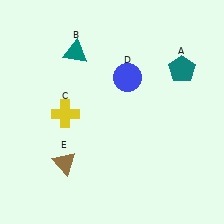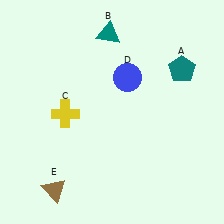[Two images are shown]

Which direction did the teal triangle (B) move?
The teal triangle (B) moved right.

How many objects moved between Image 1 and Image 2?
2 objects moved between the two images.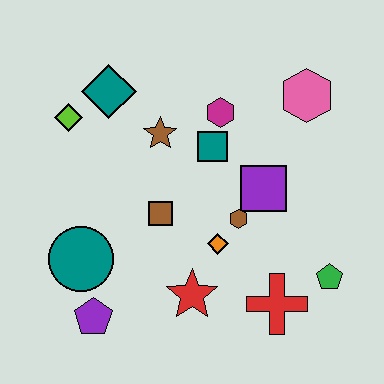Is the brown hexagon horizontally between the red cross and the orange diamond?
Yes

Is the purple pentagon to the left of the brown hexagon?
Yes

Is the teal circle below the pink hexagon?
Yes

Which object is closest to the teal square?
The magenta hexagon is closest to the teal square.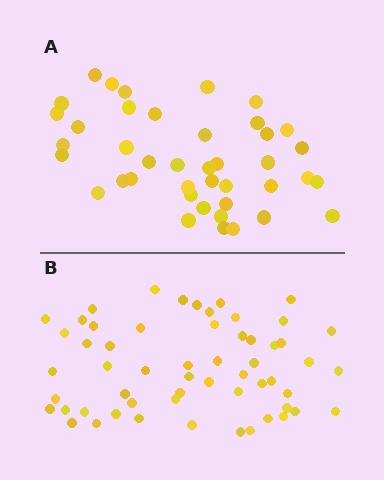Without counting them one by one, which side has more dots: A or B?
Region B (the bottom region) has more dots.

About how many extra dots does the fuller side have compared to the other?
Region B has approximately 15 more dots than region A.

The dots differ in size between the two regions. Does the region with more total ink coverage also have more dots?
No. Region A has more total ink coverage because its dots are larger, but region B actually contains more individual dots. Total area can be misleading — the number of items is what matters here.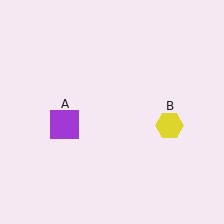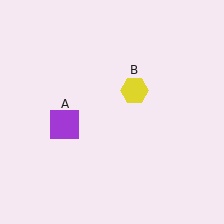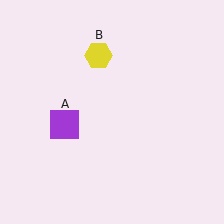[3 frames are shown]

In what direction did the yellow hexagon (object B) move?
The yellow hexagon (object B) moved up and to the left.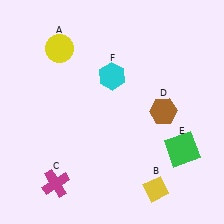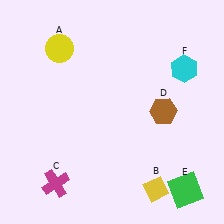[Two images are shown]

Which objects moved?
The objects that moved are: the green square (E), the cyan hexagon (F).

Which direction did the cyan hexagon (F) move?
The cyan hexagon (F) moved right.